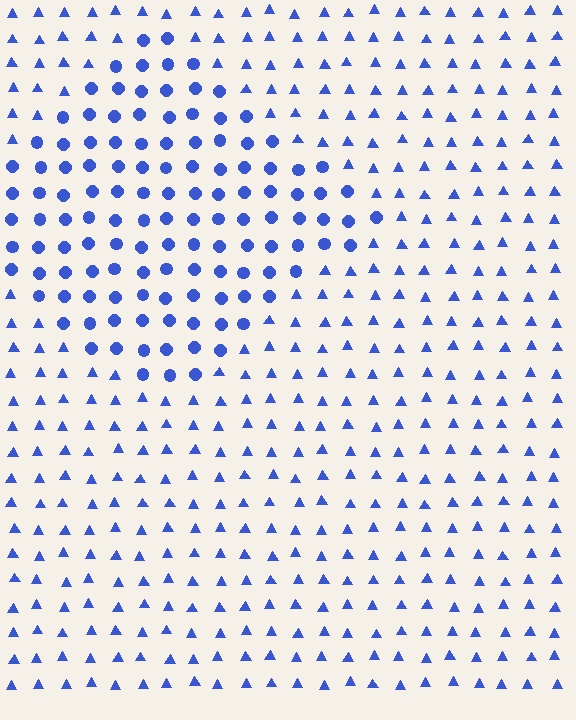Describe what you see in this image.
The image is filled with small blue elements arranged in a uniform grid. A diamond-shaped region contains circles, while the surrounding area contains triangles. The boundary is defined purely by the change in element shape.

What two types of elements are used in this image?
The image uses circles inside the diamond region and triangles outside it.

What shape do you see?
I see a diamond.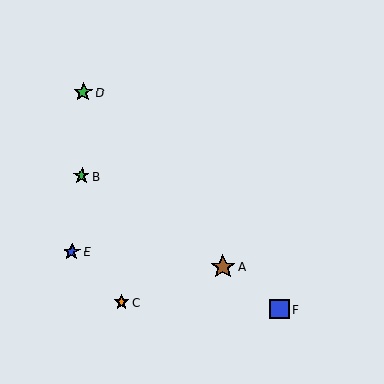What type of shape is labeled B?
Shape B is a green star.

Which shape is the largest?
The brown star (labeled A) is the largest.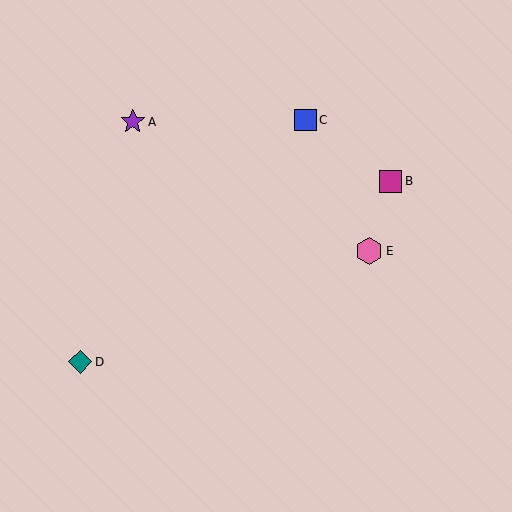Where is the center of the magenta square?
The center of the magenta square is at (391, 181).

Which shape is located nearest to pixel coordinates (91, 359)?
The teal diamond (labeled D) at (80, 362) is nearest to that location.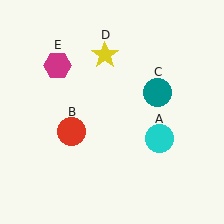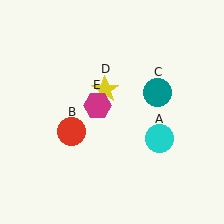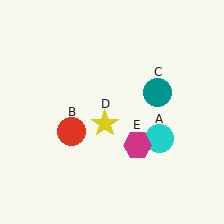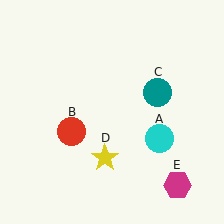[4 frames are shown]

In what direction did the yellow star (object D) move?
The yellow star (object D) moved down.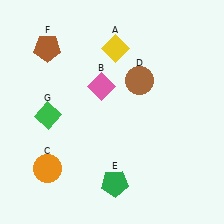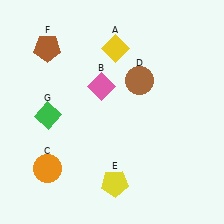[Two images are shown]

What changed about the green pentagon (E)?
In Image 1, E is green. In Image 2, it changed to yellow.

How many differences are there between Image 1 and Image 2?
There is 1 difference between the two images.